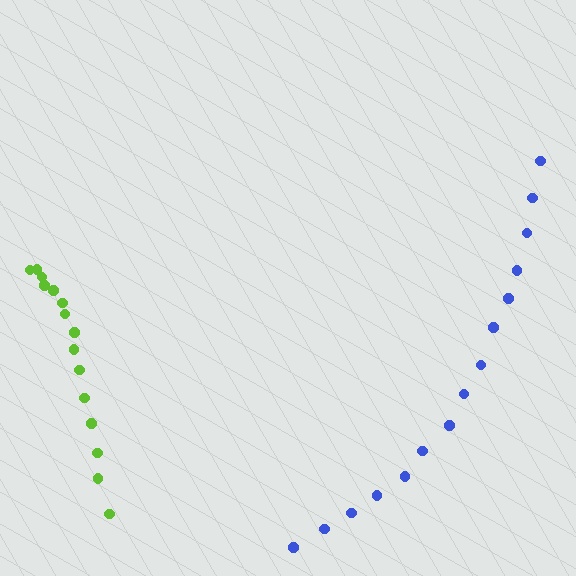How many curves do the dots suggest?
There are 2 distinct paths.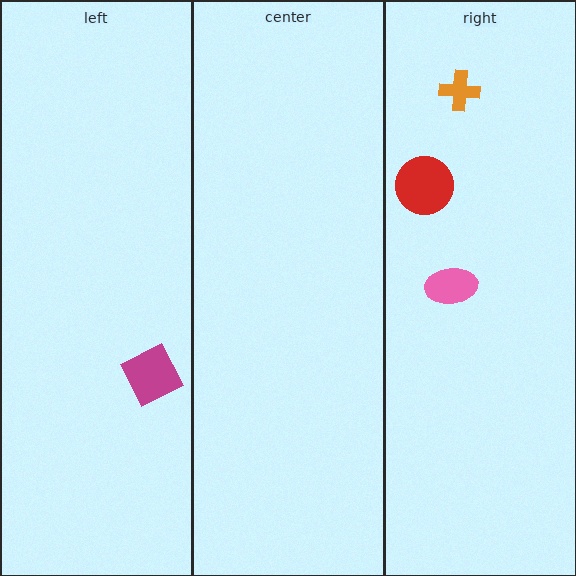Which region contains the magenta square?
The left region.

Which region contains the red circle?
The right region.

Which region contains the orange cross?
The right region.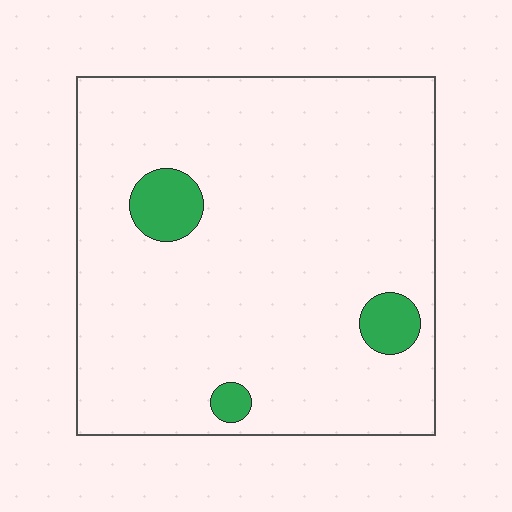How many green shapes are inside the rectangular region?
3.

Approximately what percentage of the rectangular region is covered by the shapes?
Approximately 5%.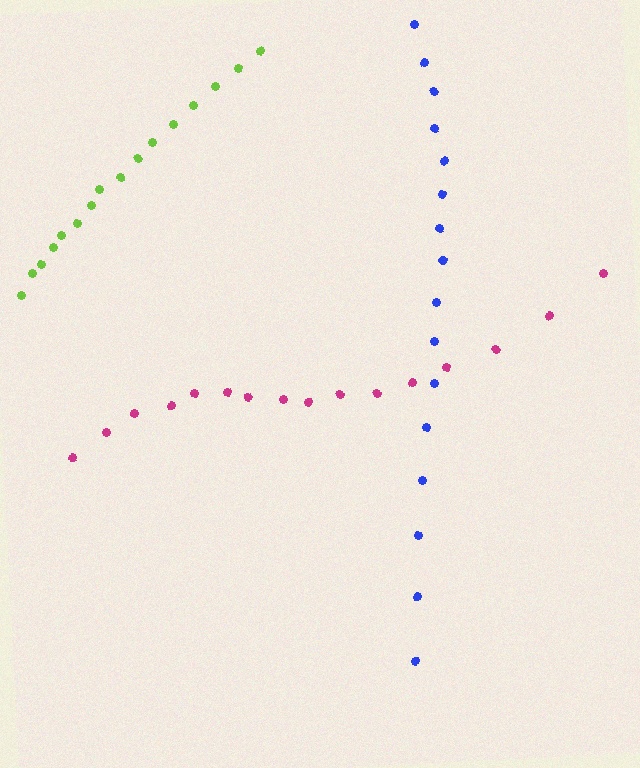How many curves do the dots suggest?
There are 3 distinct paths.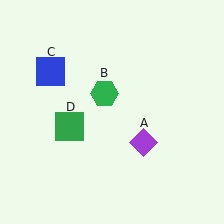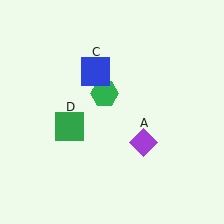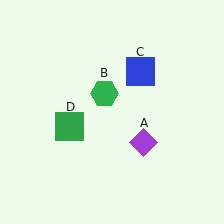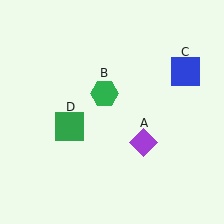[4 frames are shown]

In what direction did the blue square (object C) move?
The blue square (object C) moved right.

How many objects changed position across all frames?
1 object changed position: blue square (object C).